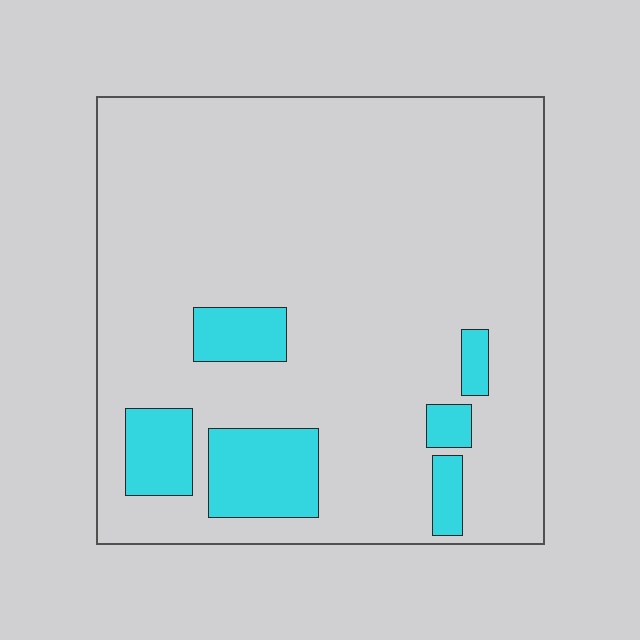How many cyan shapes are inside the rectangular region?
6.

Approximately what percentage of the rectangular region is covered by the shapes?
Approximately 15%.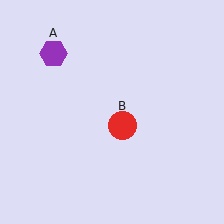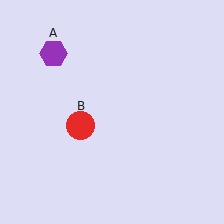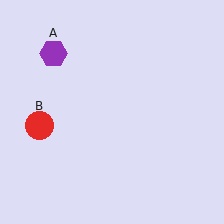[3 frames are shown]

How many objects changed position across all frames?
1 object changed position: red circle (object B).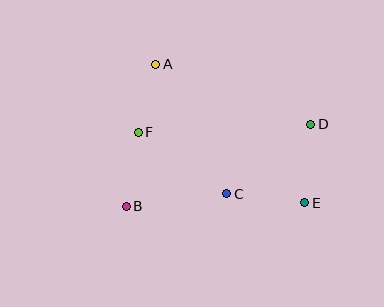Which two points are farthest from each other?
Points A and E are farthest from each other.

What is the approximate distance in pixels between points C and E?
The distance between C and E is approximately 78 pixels.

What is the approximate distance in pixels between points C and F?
The distance between C and F is approximately 108 pixels.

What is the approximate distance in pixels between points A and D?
The distance between A and D is approximately 166 pixels.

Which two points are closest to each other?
Points A and F are closest to each other.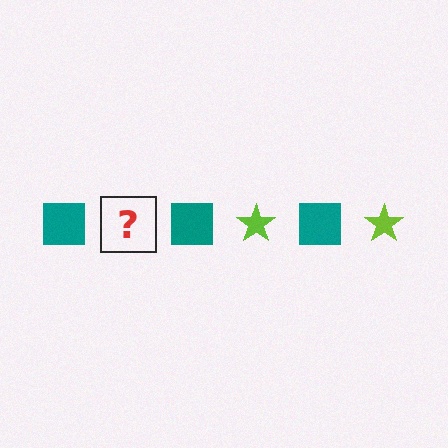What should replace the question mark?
The question mark should be replaced with a lime star.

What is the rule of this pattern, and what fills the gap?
The rule is that the pattern alternates between teal square and lime star. The gap should be filled with a lime star.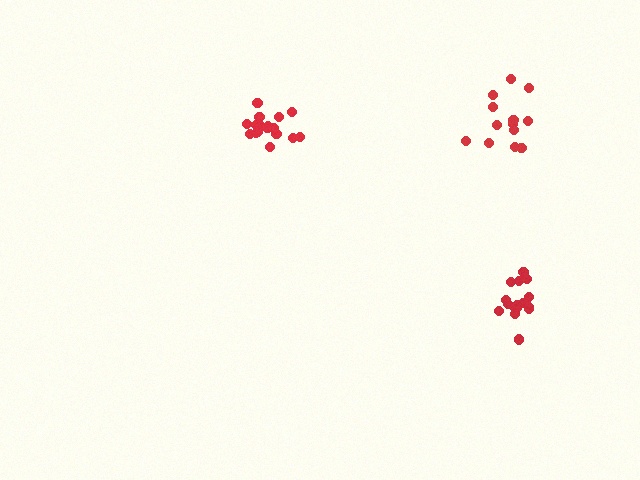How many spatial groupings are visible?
There are 3 spatial groupings.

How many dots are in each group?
Group 1: 13 dots, Group 2: 17 dots, Group 3: 17 dots (47 total).